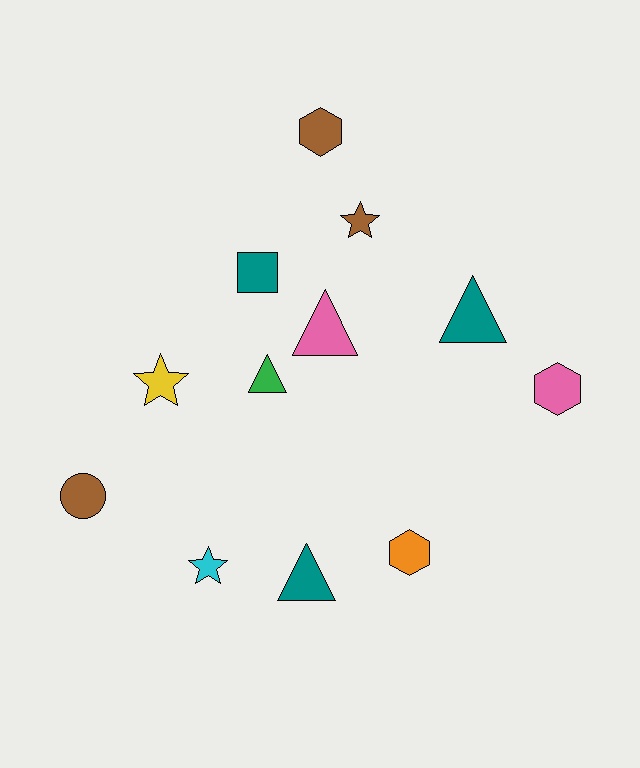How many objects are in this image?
There are 12 objects.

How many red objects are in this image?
There are no red objects.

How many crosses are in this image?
There are no crosses.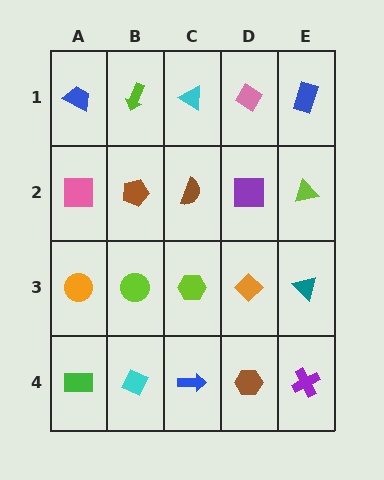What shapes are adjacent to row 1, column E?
A lime triangle (row 2, column E), a pink diamond (row 1, column D).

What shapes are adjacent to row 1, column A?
A pink square (row 2, column A), a lime arrow (row 1, column B).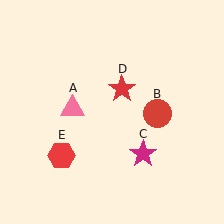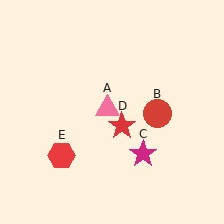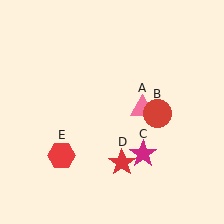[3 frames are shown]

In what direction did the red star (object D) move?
The red star (object D) moved down.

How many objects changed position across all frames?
2 objects changed position: pink triangle (object A), red star (object D).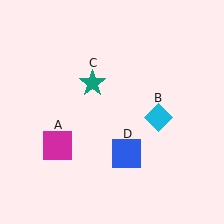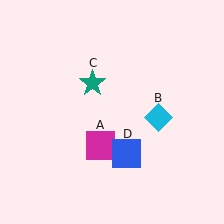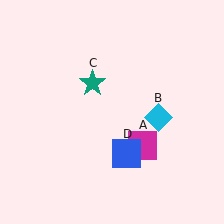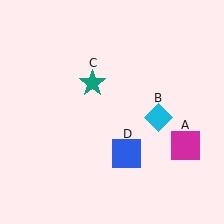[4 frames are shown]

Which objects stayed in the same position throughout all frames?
Cyan diamond (object B) and teal star (object C) and blue square (object D) remained stationary.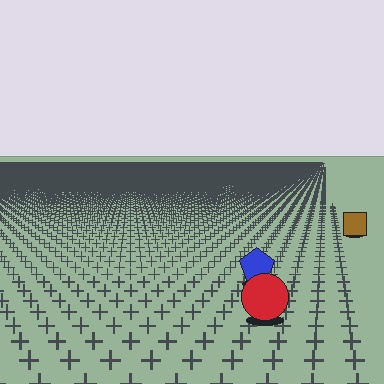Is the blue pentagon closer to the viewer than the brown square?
Yes. The blue pentagon is closer — you can tell from the texture gradient: the ground texture is coarser near it.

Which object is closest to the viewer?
The red circle is closest. The texture marks near it are larger and more spread out.